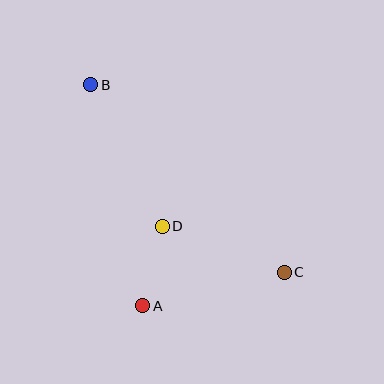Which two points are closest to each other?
Points A and D are closest to each other.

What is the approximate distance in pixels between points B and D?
The distance between B and D is approximately 159 pixels.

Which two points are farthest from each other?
Points B and C are farthest from each other.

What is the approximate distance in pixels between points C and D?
The distance between C and D is approximately 130 pixels.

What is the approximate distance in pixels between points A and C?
The distance between A and C is approximately 146 pixels.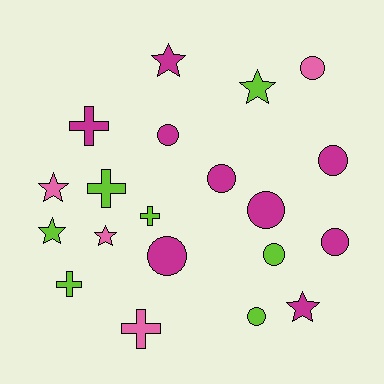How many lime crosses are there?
There are 3 lime crosses.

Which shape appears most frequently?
Circle, with 9 objects.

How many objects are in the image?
There are 20 objects.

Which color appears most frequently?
Magenta, with 9 objects.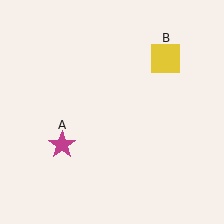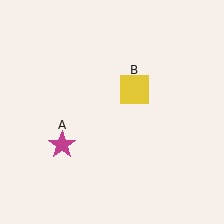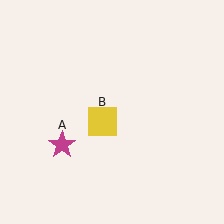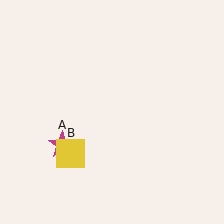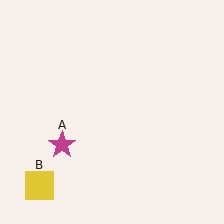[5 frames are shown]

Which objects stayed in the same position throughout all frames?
Magenta star (object A) remained stationary.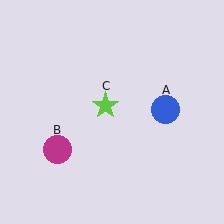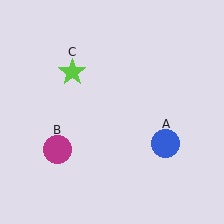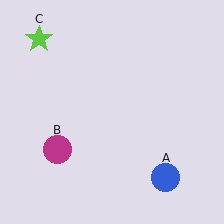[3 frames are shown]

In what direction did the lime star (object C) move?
The lime star (object C) moved up and to the left.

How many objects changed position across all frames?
2 objects changed position: blue circle (object A), lime star (object C).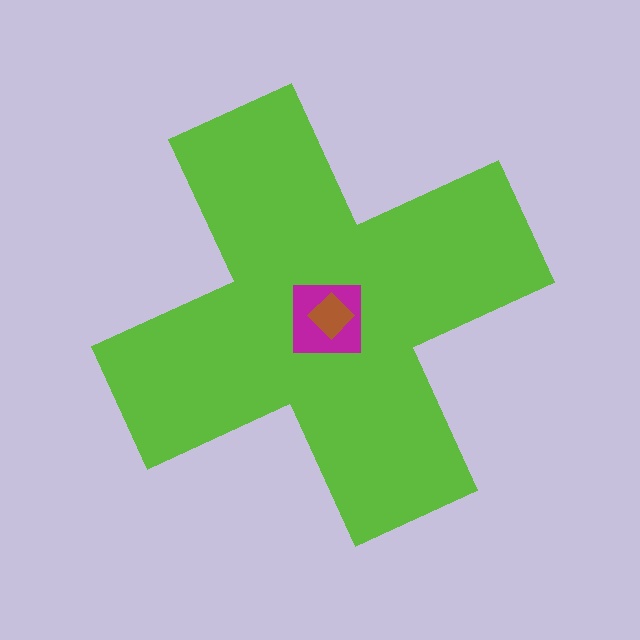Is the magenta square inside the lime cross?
Yes.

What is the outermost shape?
The lime cross.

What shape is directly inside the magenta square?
The brown diamond.